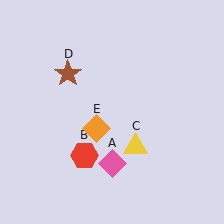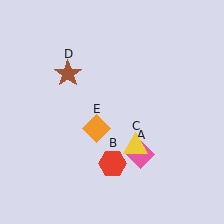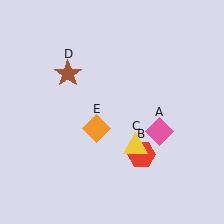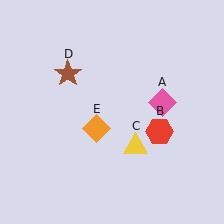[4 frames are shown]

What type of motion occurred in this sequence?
The pink diamond (object A), red hexagon (object B) rotated counterclockwise around the center of the scene.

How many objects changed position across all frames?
2 objects changed position: pink diamond (object A), red hexagon (object B).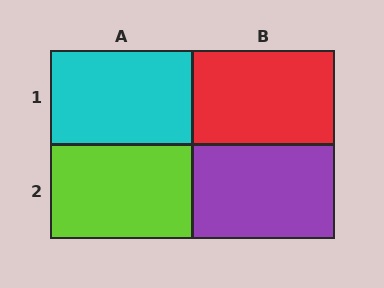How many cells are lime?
1 cell is lime.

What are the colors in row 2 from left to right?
Lime, purple.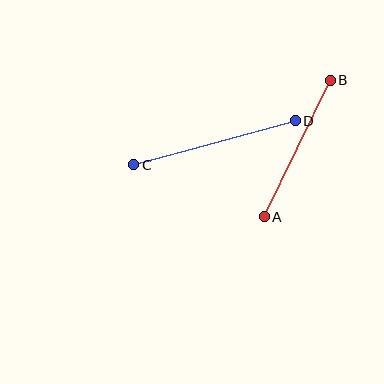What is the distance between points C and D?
The distance is approximately 167 pixels.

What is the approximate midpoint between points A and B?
The midpoint is at approximately (297, 148) pixels.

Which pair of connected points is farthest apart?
Points C and D are farthest apart.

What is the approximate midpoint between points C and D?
The midpoint is at approximately (214, 143) pixels.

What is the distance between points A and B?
The distance is approximately 152 pixels.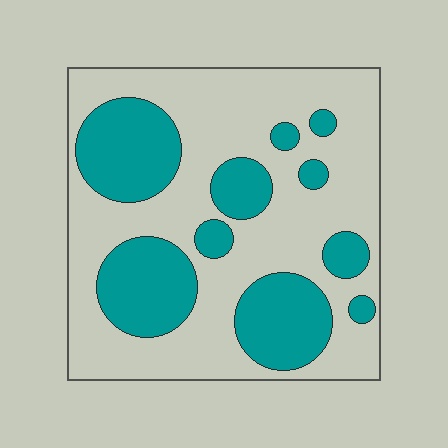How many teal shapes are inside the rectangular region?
10.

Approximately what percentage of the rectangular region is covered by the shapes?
Approximately 35%.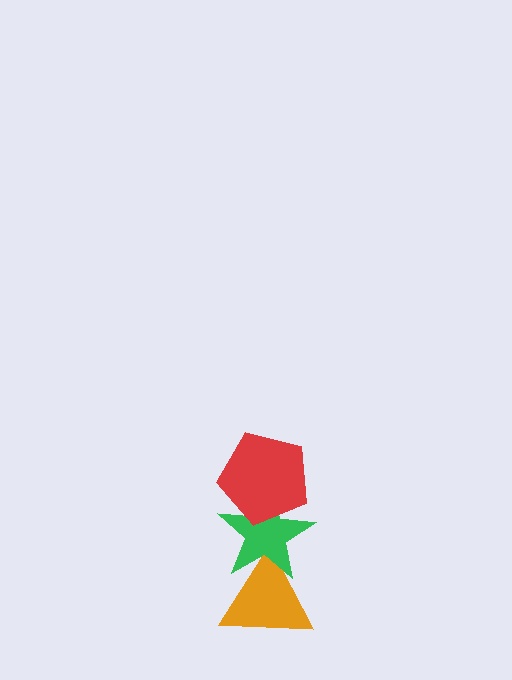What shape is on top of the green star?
The red pentagon is on top of the green star.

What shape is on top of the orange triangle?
The green star is on top of the orange triangle.